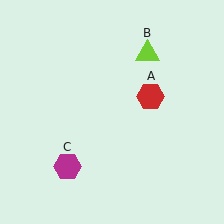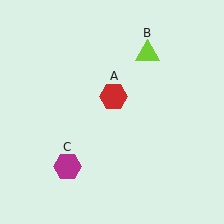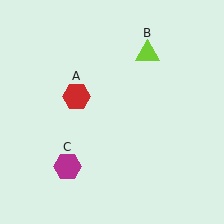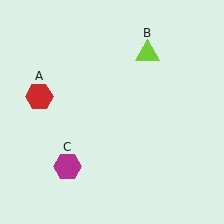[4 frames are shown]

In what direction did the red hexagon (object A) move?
The red hexagon (object A) moved left.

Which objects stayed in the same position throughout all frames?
Lime triangle (object B) and magenta hexagon (object C) remained stationary.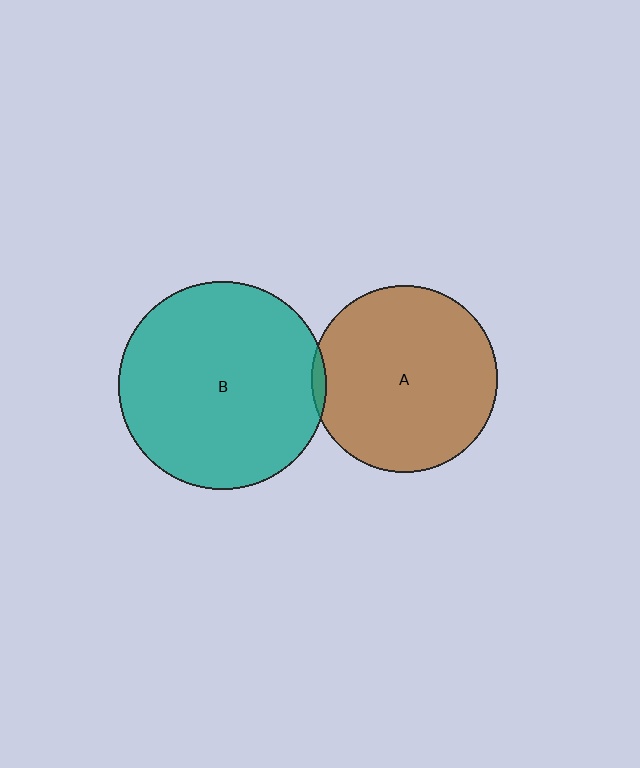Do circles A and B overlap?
Yes.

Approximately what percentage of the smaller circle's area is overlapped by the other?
Approximately 5%.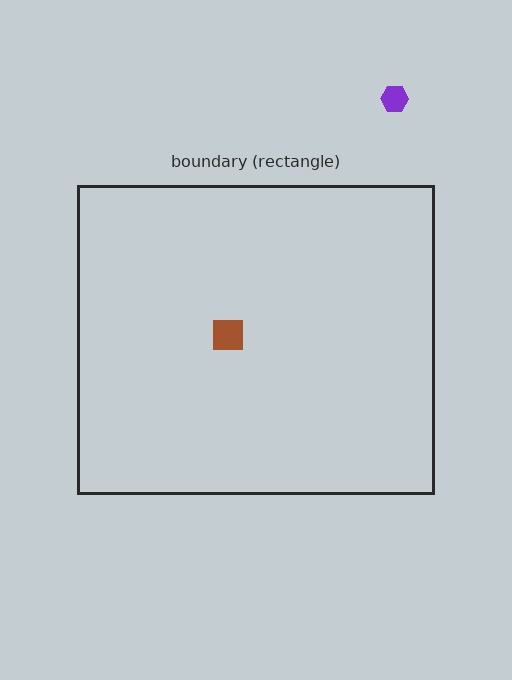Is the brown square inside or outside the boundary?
Inside.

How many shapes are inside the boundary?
1 inside, 1 outside.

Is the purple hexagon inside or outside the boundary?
Outside.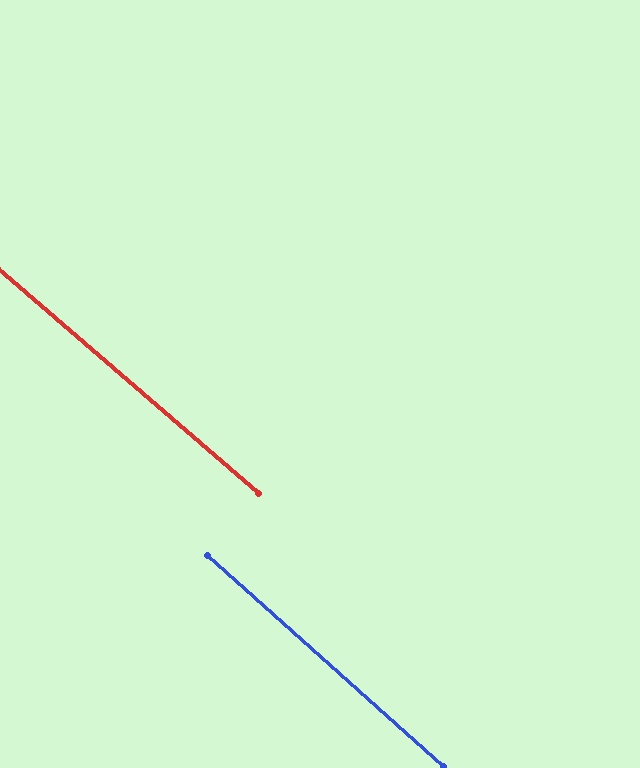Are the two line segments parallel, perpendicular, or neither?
Parallel — their directions differ by only 1.1°.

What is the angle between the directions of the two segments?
Approximately 1 degree.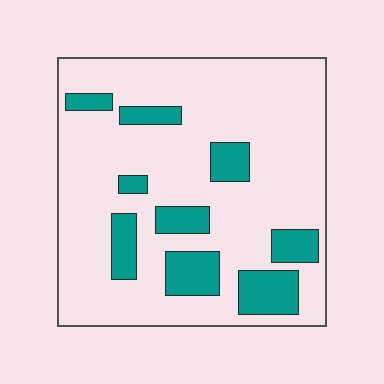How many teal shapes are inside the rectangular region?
9.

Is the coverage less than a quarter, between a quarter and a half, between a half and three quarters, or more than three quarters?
Less than a quarter.